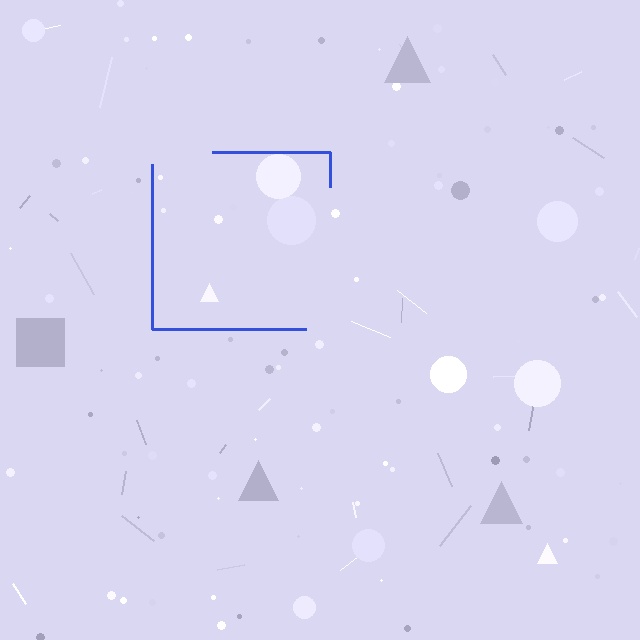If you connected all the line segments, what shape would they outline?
They would outline a square.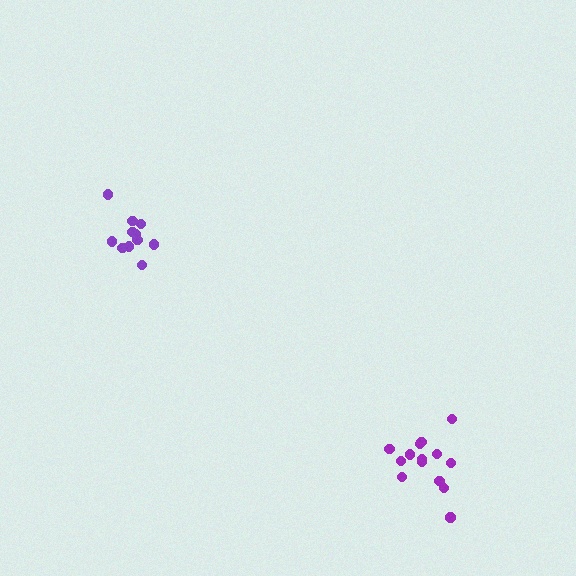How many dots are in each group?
Group 1: 11 dots, Group 2: 14 dots (25 total).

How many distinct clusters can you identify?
There are 2 distinct clusters.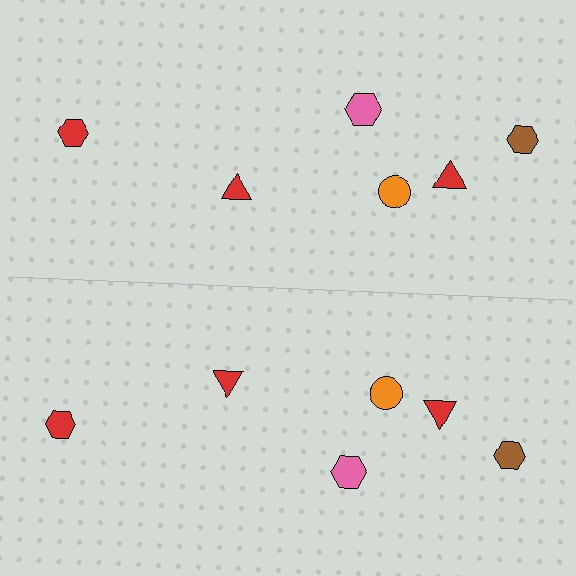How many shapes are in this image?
There are 12 shapes in this image.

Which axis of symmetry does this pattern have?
The pattern has a horizontal axis of symmetry running through the center of the image.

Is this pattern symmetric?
Yes, this pattern has bilateral (reflection) symmetry.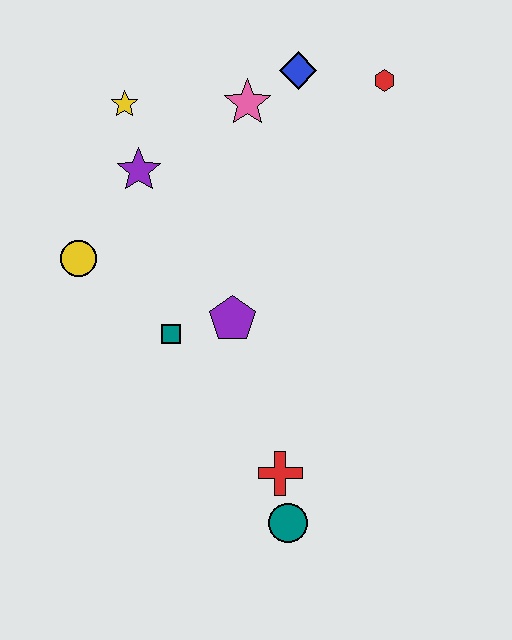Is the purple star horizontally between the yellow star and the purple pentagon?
Yes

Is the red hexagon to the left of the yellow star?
No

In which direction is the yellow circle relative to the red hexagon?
The yellow circle is to the left of the red hexagon.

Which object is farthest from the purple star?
The teal circle is farthest from the purple star.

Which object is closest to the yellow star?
The purple star is closest to the yellow star.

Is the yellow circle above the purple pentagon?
Yes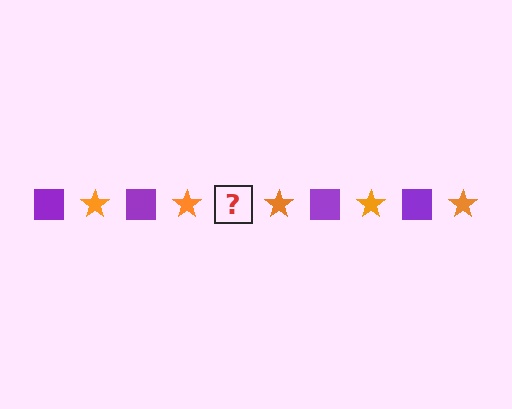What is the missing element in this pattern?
The missing element is a purple square.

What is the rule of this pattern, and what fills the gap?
The rule is that the pattern alternates between purple square and orange star. The gap should be filled with a purple square.